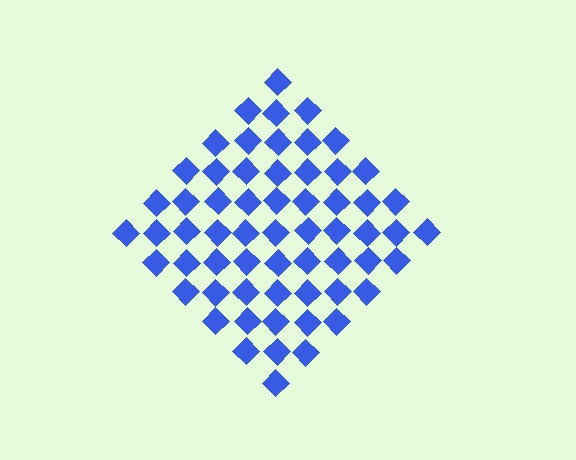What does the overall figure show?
The overall figure shows a diamond.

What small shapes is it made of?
It is made of small diamonds.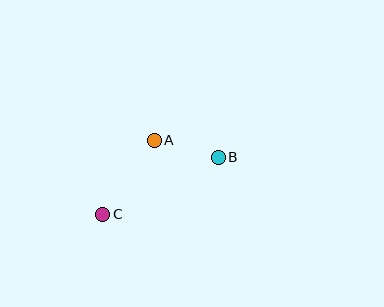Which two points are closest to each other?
Points A and B are closest to each other.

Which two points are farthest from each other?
Points B and C are farthest from each other.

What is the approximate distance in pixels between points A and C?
The distance between A and C is approximately 90 pixels.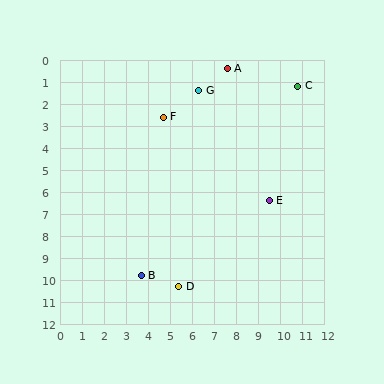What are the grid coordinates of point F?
Point F is at approximately (4.7, 2.6).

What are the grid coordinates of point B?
Point B is at approximately (3.7, 9.8).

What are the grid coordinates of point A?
Point A is at approximately (7.6, 0.4).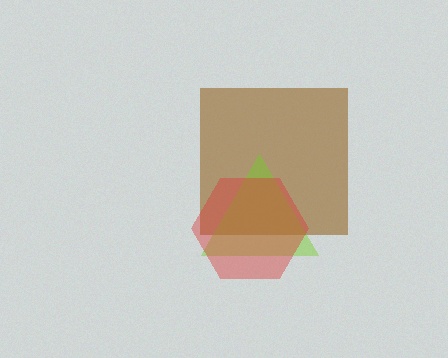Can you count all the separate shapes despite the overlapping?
Yes, there are 3 separate shapes.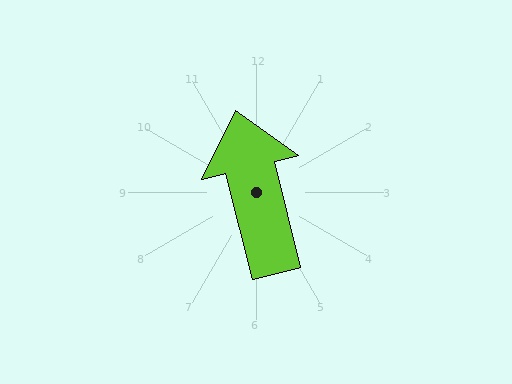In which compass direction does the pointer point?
North.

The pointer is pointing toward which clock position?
Roughly 12 o'clock.